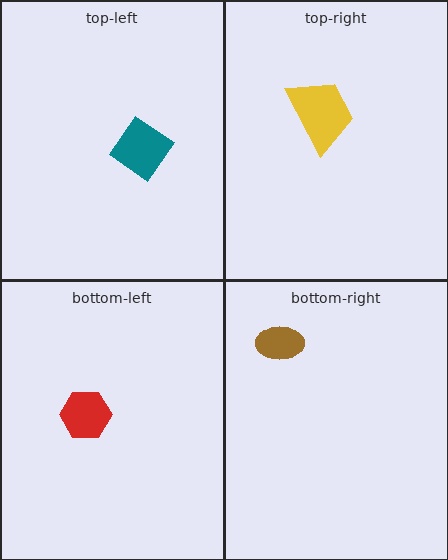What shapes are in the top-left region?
The teal diamond.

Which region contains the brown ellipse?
The bottom-right region.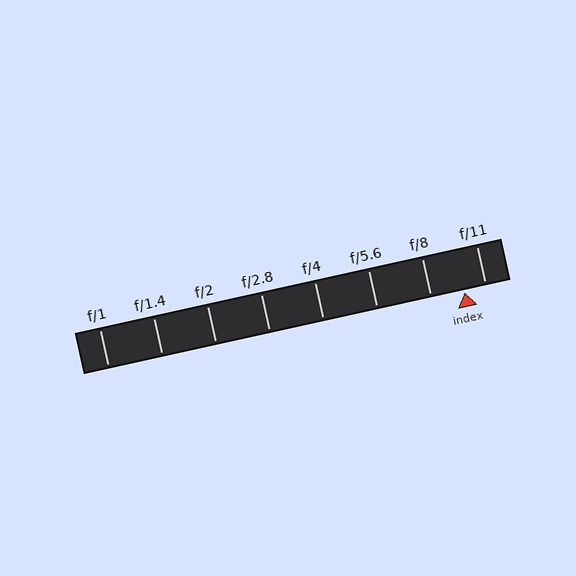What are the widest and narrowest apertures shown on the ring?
The widest aperture shown is f/1 and the narrowest is f/11.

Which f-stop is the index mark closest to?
The index mark is closest to f/11.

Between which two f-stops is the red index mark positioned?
The index mark is between f/8 and f/11.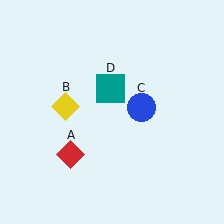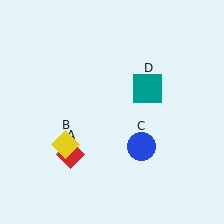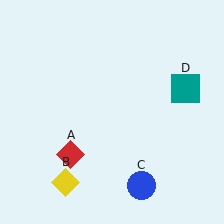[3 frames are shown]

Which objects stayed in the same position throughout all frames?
Red diamond (object A) remained stationary.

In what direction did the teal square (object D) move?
The teal square (object D) moved right.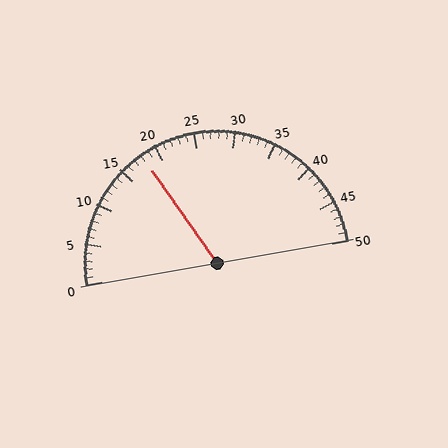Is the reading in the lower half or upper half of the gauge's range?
The reading is in the lower half of the range (0 to 50).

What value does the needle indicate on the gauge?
The needle indicates approximately 18.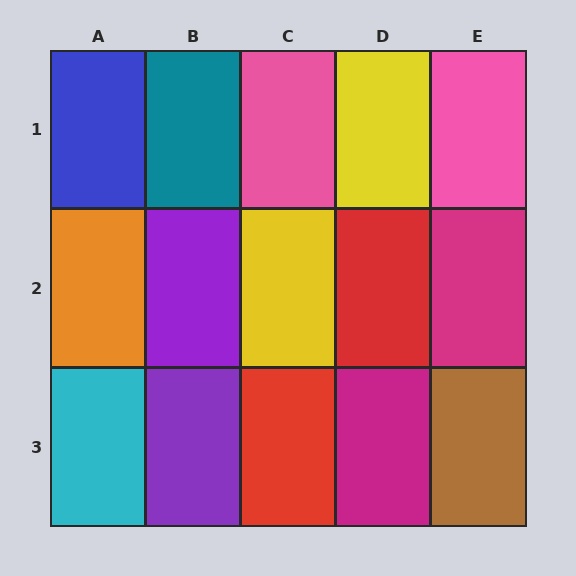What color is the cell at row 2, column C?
Yellow.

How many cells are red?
2 cells are red.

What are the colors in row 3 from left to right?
Cyan, purple, red, magenta, brown.